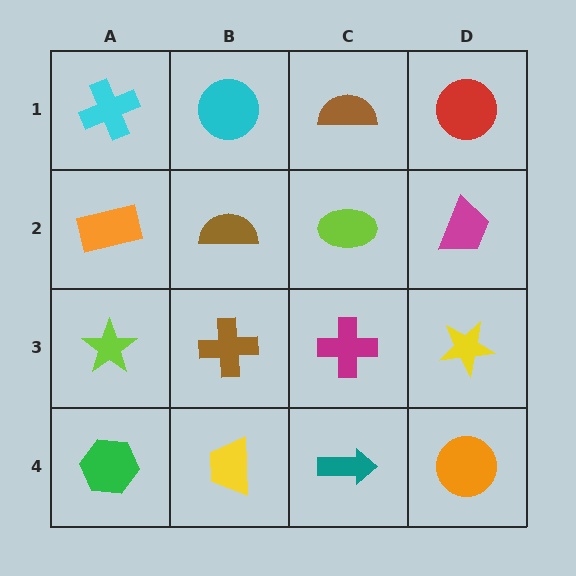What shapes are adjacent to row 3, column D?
A magenta trapezoid (row 2, column D), an orange circle (row 4, column D), a magenta cross (row 3, column C).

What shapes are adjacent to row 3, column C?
A lime ellipse (row 2, column C), a teal arrow (row 4, column C), a brown cross (row 3, column B), a yellow star (row 3, column D).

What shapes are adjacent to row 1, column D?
A magenta trapezoid (row 2, column D), a brown semicircle (row 1, column C).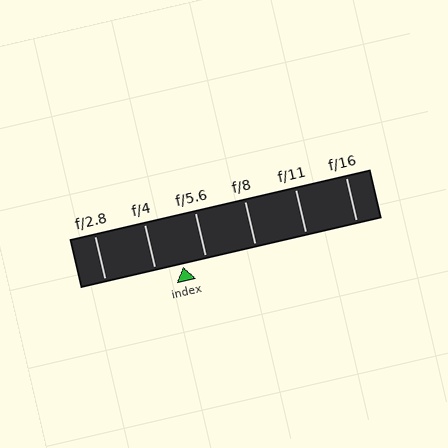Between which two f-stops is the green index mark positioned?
The index mark is between f/4 and f/5.6.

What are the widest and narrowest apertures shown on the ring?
The widest aperture shown is f/2.8 and the narrowest is f/16.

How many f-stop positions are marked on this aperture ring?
There are 6 f-stop positions marked.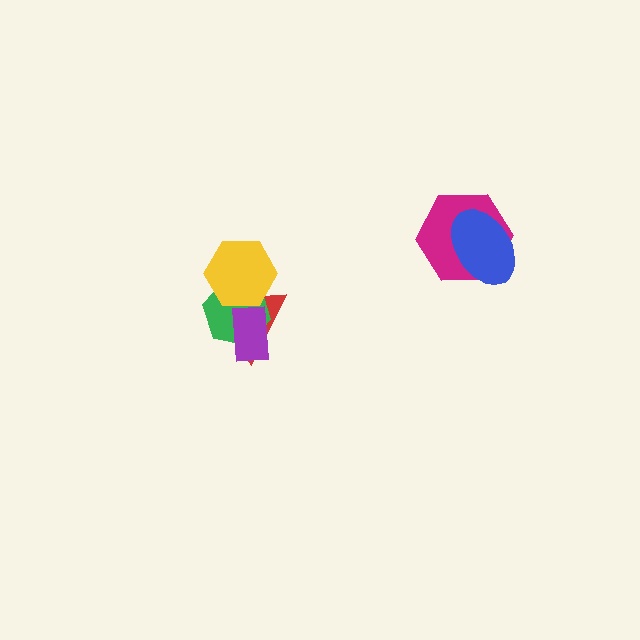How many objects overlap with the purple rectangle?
2 objects overlap with the purple rectangle.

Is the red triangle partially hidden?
Yes, it is partially covered by another shape.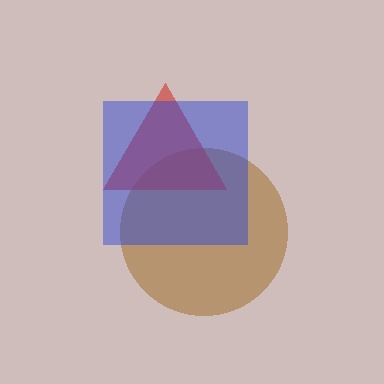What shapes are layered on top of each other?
The layered shapes are: a brown circle, a red triangle, a blue square.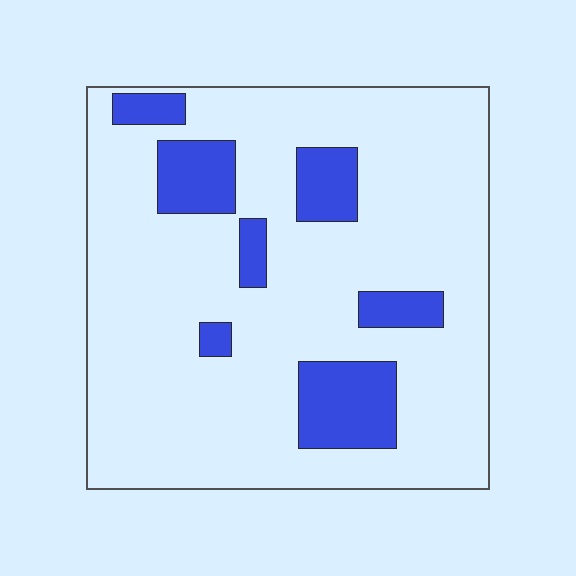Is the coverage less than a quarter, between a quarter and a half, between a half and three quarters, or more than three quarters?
Less than a quarter.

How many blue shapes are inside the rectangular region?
7.